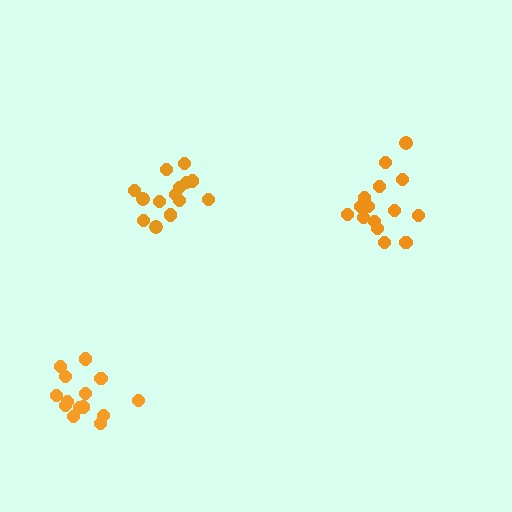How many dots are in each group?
Group 1: 15 dots, Group 2: 14 dots, Group 3: 14 dots (43 total).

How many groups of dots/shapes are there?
There are 3 groups.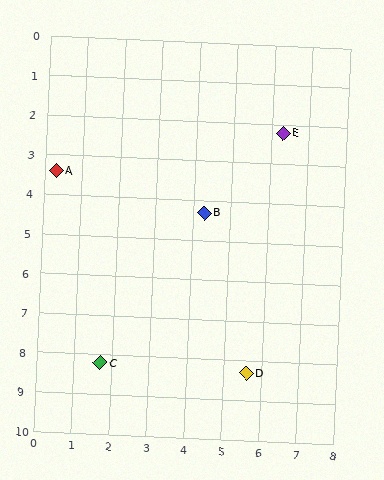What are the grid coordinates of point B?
Point B is at approximately (4.3, 4.3).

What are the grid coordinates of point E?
Point E is at approximately (6.3, 2.2).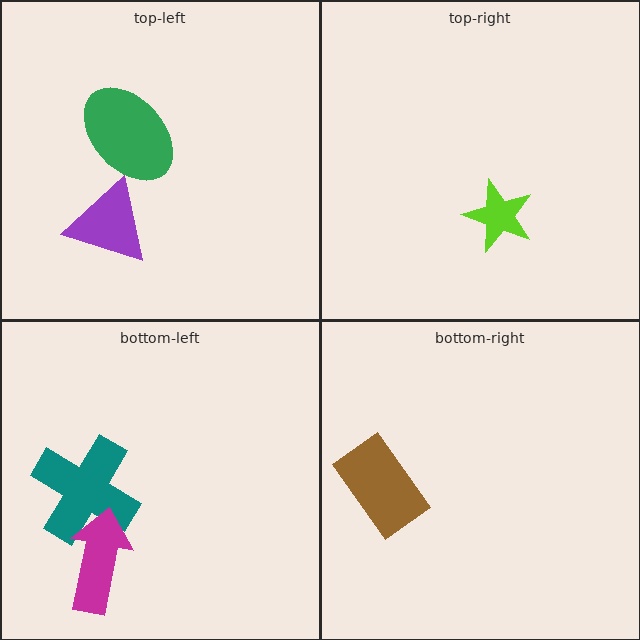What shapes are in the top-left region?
The green ellipse, the purple triangle.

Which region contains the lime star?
The top-right region.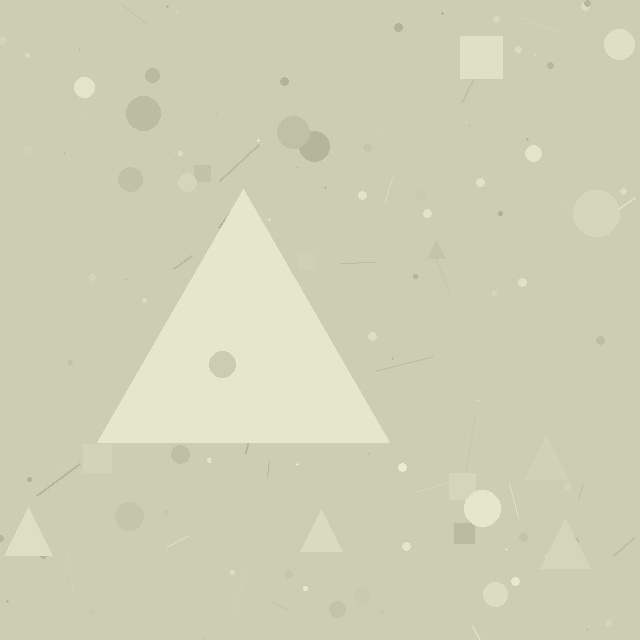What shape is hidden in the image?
A triangle is hidden in the image.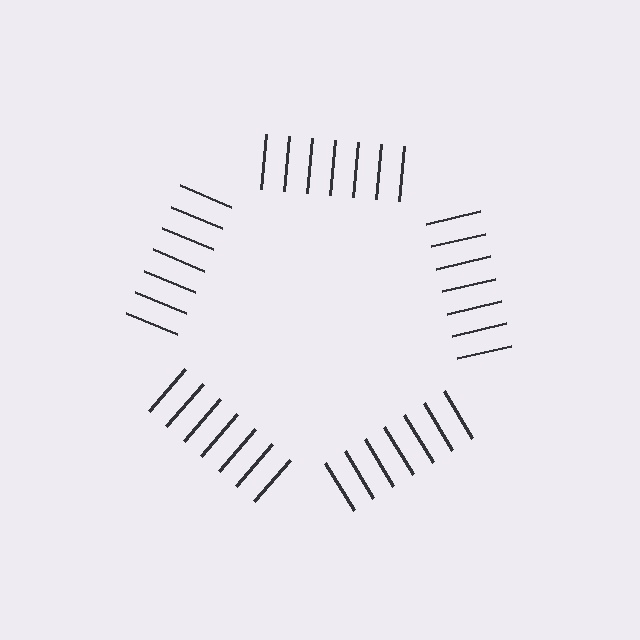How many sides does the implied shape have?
5 sides — the line-ends trace a pentagon.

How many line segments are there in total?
35 — 7 along each of the 5 edges.